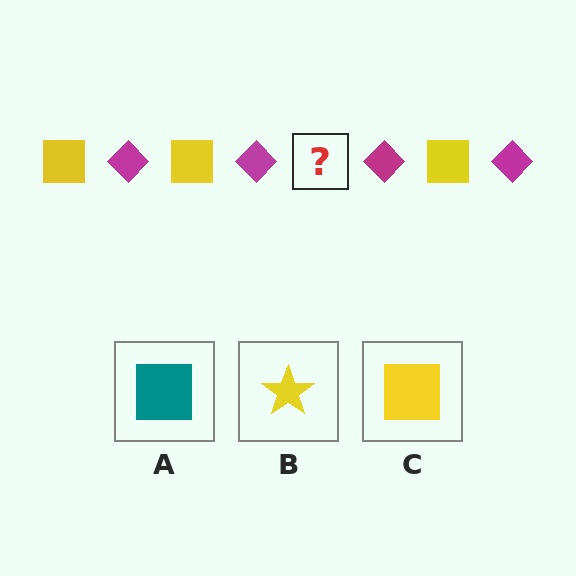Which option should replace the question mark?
Option C.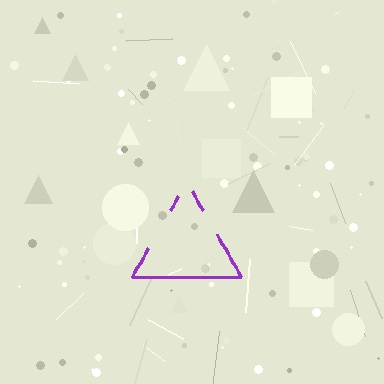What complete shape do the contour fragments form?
The contour fragments form a triangle.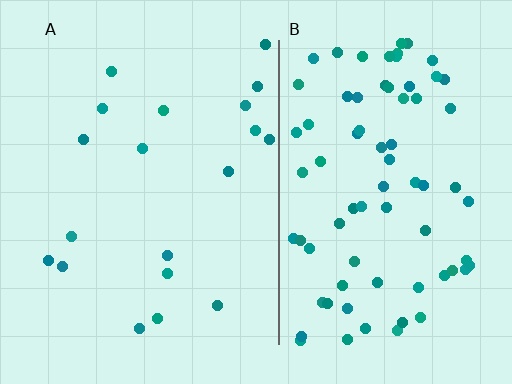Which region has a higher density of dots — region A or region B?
B (the right).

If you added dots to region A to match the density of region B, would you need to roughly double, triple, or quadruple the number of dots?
Approximately quadruple.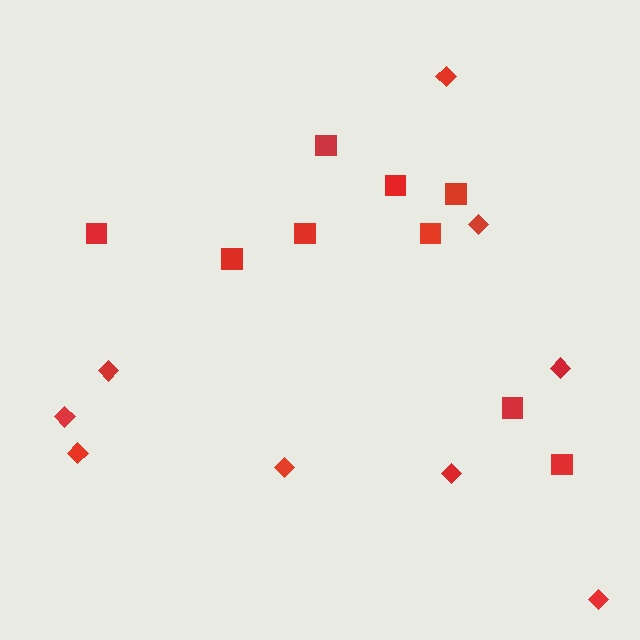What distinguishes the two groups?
There are 2 groups: one group of squares (9) and one group of diamonds (9).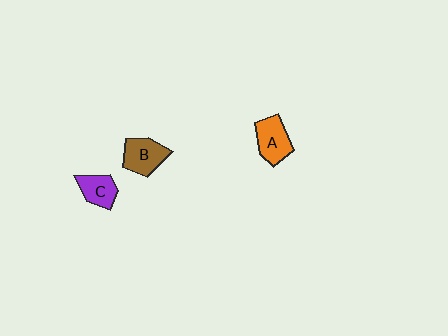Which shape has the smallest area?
Shape C (purple).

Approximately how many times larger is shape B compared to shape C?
Approximately 1.3 times.